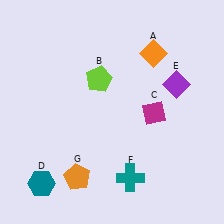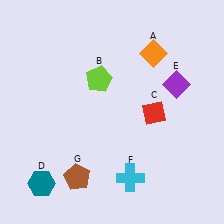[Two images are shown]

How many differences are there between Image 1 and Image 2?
There are 3 differences between the two images.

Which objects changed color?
C changed from magenta to red. F changed from teal to cyan. G changed from orange to brown.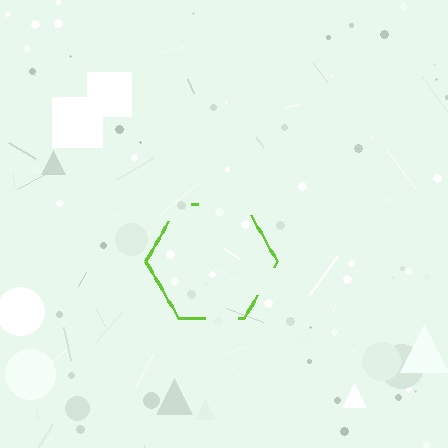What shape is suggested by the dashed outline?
The dashed outline suggests a hexagon.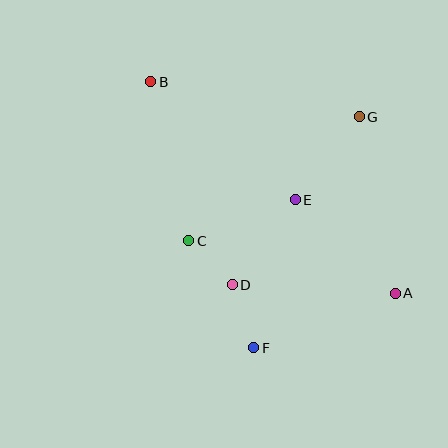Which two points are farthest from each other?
Points A and B are farthest from each other.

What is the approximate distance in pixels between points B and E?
The distance between B and E is approximately 187 pixels.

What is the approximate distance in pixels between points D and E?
The distance between D and E is approximately 106 pixels.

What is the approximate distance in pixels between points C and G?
The distance between C and G is approximately 211 pixels.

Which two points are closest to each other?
Points C and D are closest to each other.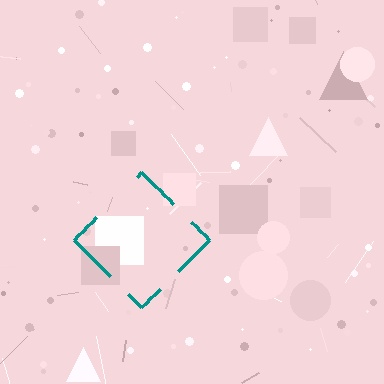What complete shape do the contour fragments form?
The contour fragments form a diamond.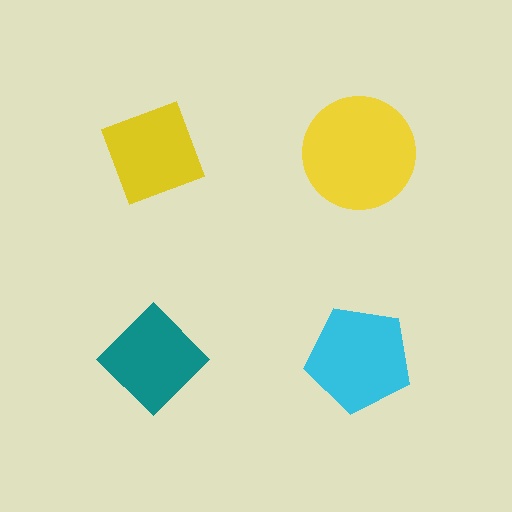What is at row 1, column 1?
A yellow diamond.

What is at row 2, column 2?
A cyan pentagon.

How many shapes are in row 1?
2 shapes.